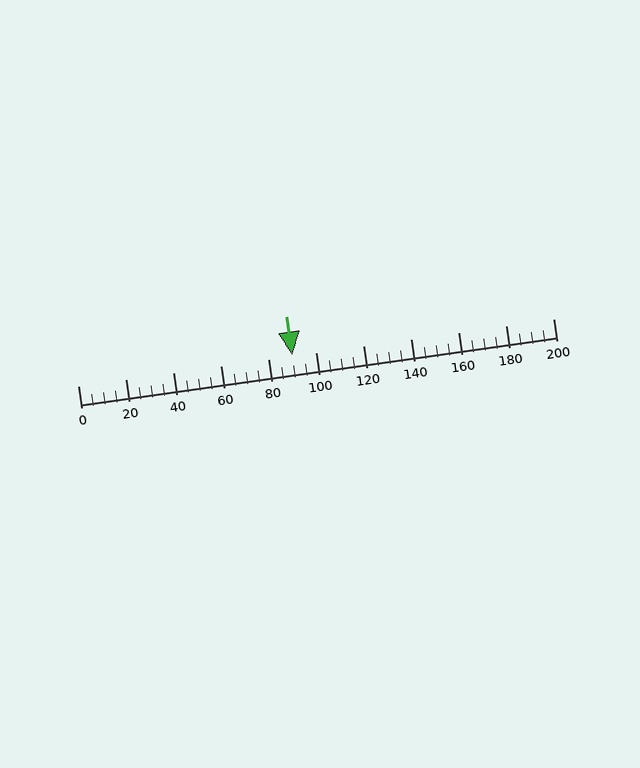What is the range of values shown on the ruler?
The ruler shows values from 0 to 200.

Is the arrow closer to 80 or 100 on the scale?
The arrow is closer to 100.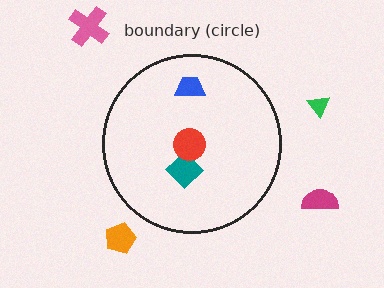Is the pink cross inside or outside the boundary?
Outside.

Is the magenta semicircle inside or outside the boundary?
Outside.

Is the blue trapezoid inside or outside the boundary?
Inside.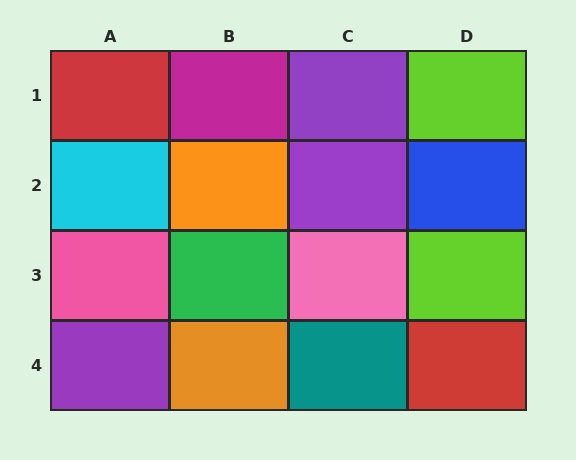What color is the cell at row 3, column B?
Green.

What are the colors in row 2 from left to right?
Cyan, orange, purple, blue.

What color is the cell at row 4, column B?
Orange.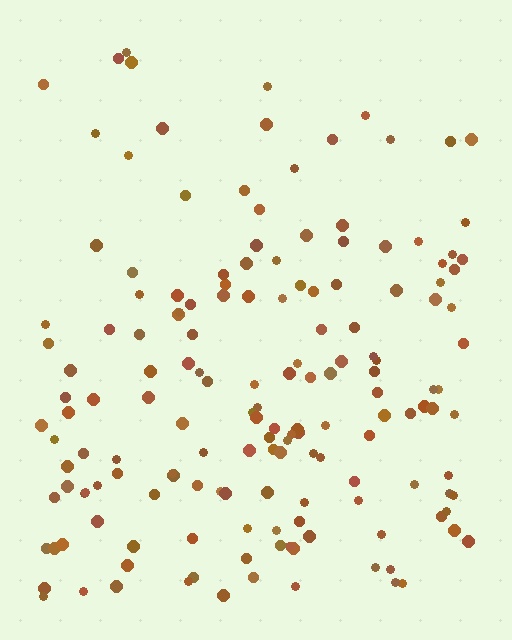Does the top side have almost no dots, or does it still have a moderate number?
Still a moderate number, just noticeably fewer than the bottom.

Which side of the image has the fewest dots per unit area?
The top.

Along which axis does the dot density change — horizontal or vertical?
Vertical.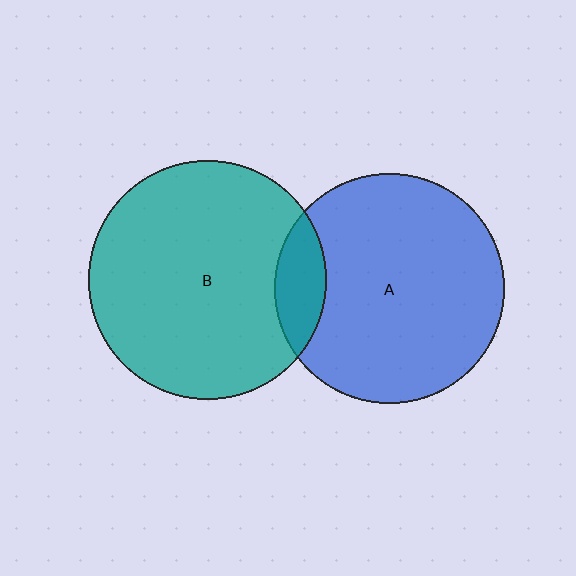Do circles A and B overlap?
Yes.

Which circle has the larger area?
Circle B (teal).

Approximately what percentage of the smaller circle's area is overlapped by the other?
Approximately 10%.